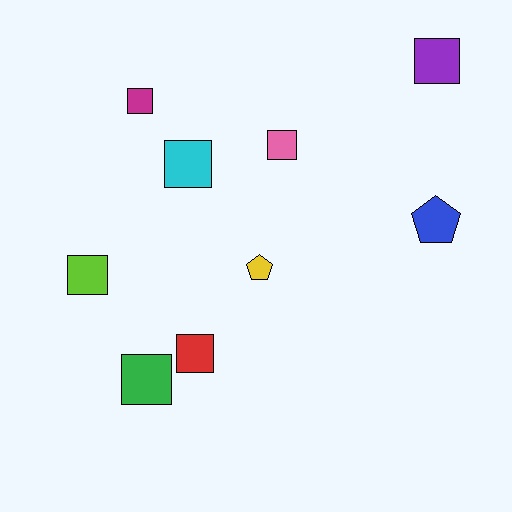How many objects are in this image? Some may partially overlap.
There are 9 objects.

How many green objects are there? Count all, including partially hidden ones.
There is 1 green object.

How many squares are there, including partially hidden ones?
There are 7 squares.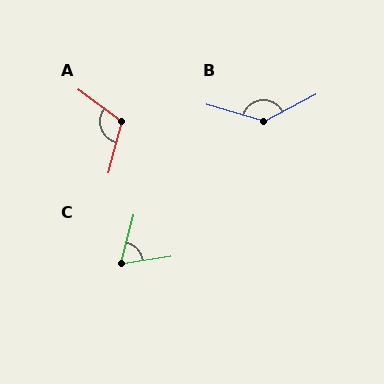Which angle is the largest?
B, at approximately 136 degrees.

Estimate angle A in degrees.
Approximately 111 degrees.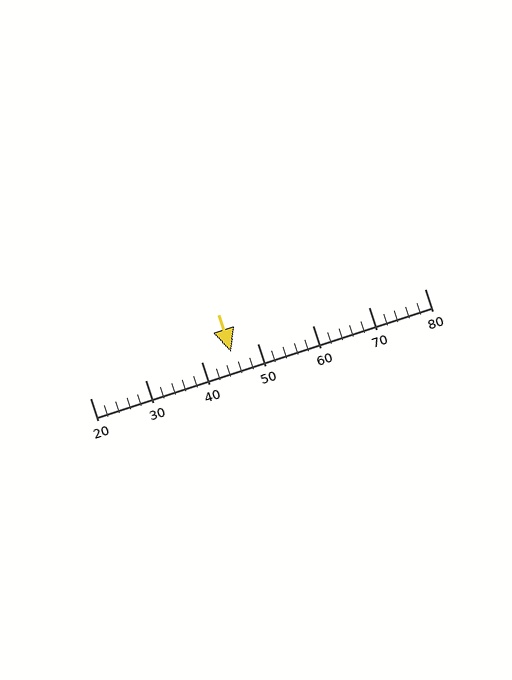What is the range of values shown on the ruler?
The ruler shows values from 20 to 80.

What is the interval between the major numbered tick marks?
The major tick marks are spaced 10 units apart.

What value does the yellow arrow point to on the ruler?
The yellow arrow points to approximately 45.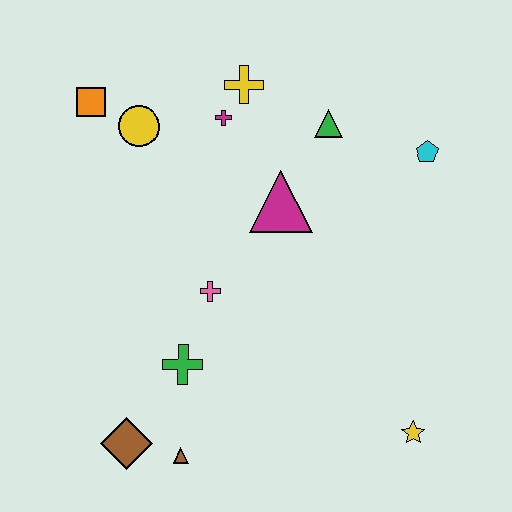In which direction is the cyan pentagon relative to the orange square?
The cyan pentagon is to the right of the orange square.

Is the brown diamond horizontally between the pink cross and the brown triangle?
No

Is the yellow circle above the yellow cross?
No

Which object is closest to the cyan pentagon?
The green triangle is closest to the cyan pentagon.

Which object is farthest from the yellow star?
The orange square is farthest from the yellow star.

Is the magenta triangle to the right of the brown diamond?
Yes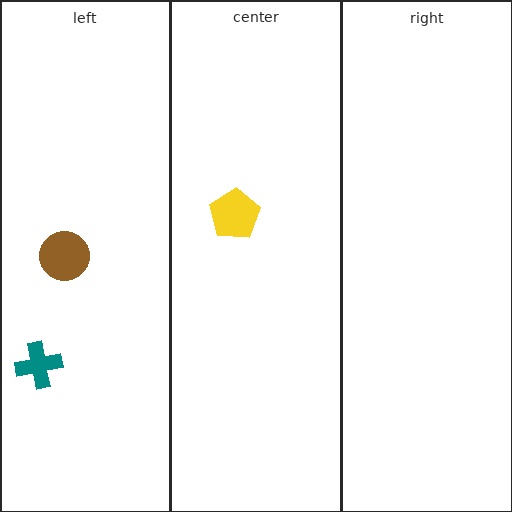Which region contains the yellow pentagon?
The center region.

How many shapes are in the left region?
2.